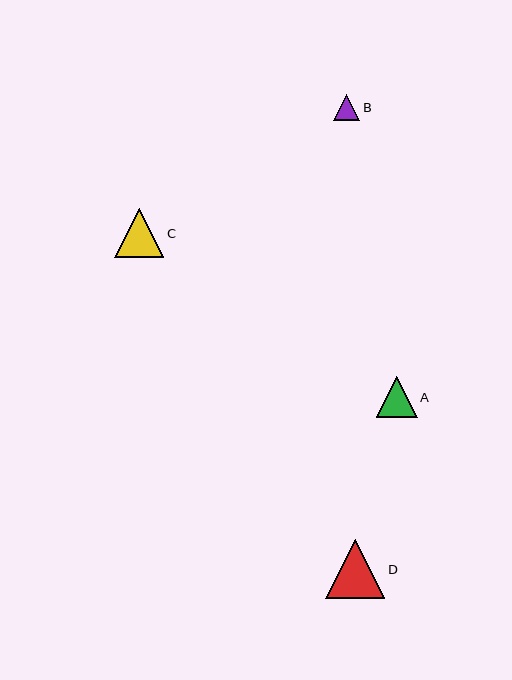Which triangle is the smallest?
Triangle B is the smallest with a size of approximately 27 pixels.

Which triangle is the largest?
Triangle D is the largest with a size of approximately 59 pixels.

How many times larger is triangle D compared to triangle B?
Triangle D is approximately 2.2 times the size of triangle B.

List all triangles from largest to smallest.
From largest to smallest: D, C, A, B.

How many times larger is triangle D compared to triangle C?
Triangle D is approximately 1.2 times the size of triangle C.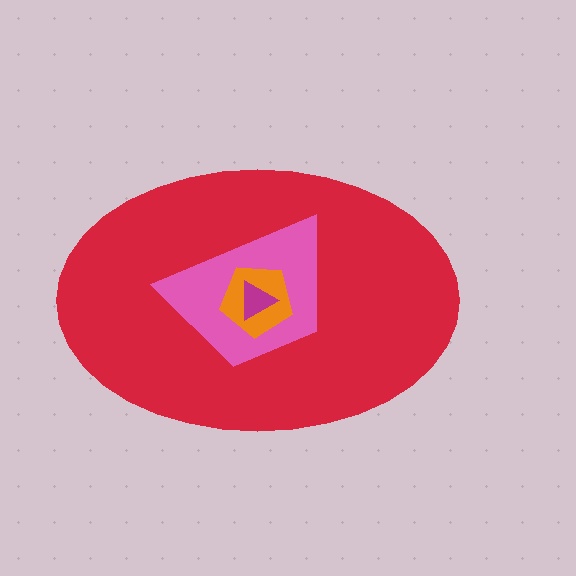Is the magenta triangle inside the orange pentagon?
Yes.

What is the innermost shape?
The magenta triangle.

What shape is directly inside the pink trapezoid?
The orange pentagon.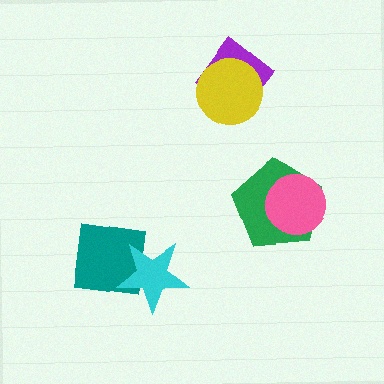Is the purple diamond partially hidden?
Yes, it is partially covered by another shape.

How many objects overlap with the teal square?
1 object overlaps with the teal square.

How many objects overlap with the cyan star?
1 object overlaps with the cyan star.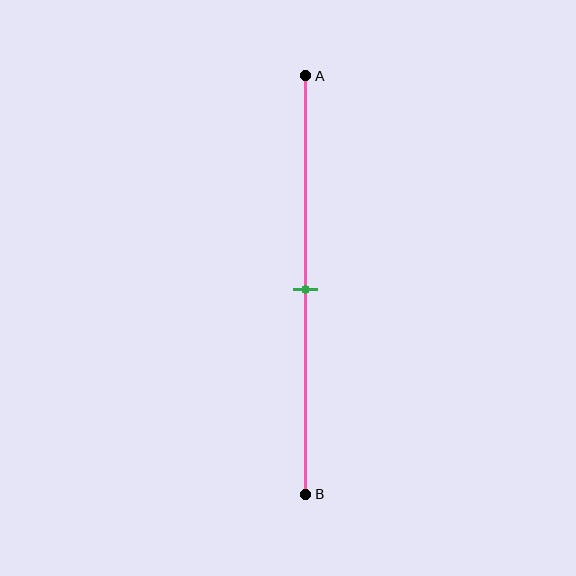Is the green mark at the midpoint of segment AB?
Yes, the mark is approximately at the midpoint.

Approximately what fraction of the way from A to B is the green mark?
The green mark is approximately 50% of the way from A to B.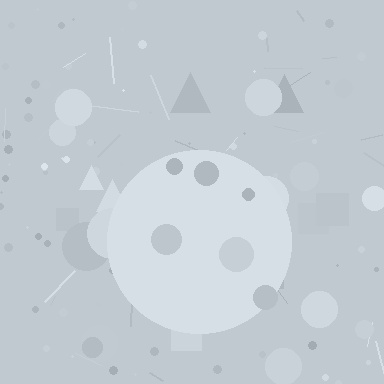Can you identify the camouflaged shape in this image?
The camouflaged shape is a circle.